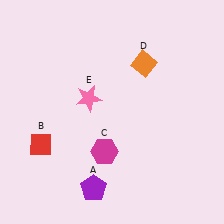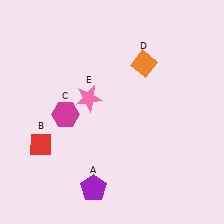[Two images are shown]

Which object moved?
The magenta hexagon (C) moved left.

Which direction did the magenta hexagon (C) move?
The magenta hexagon (C) moved left.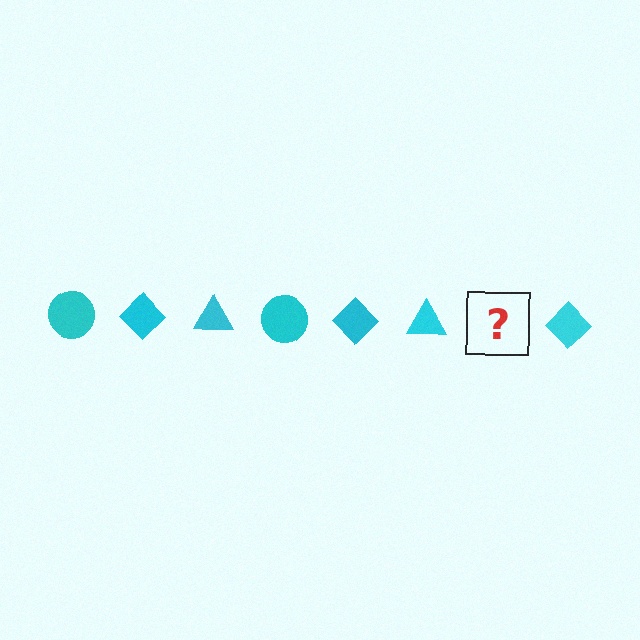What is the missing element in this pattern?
The missing element is a cyan circle.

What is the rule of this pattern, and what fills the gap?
The rule is that the pattern cycles through circle, diamond, triangle shapes in cyan. The gap should be filled with a cyan circle.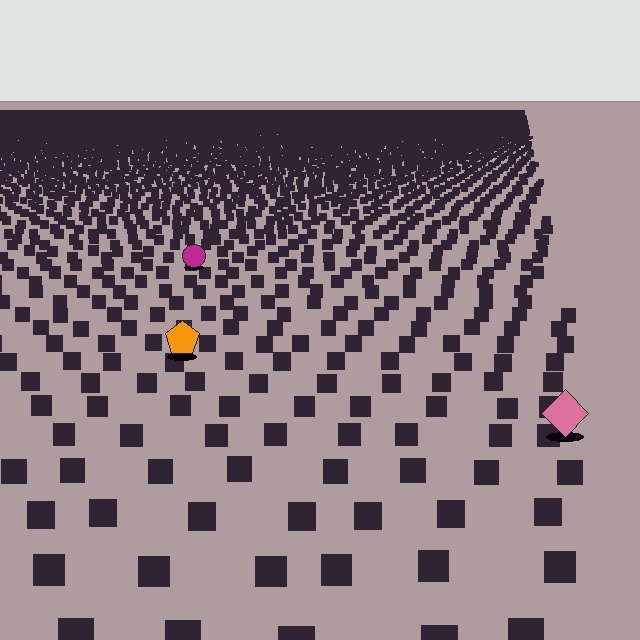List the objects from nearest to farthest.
From nearest to farthest: the pink diamond, the orange pentagon, the magenta circle.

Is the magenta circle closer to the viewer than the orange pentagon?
No. The orange pentagon is closer — you can tell from the texture gradient: the ground texture is coarser near it.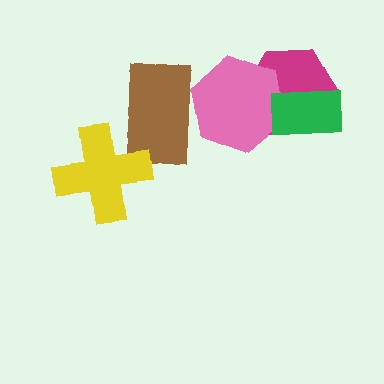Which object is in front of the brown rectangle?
The yellow cross is in front of the brown rectangle.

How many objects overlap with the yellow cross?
1 object overlaps with the yellow cross.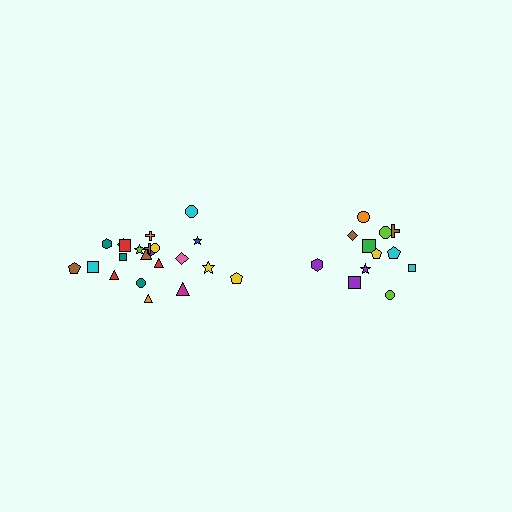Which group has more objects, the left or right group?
The left group.